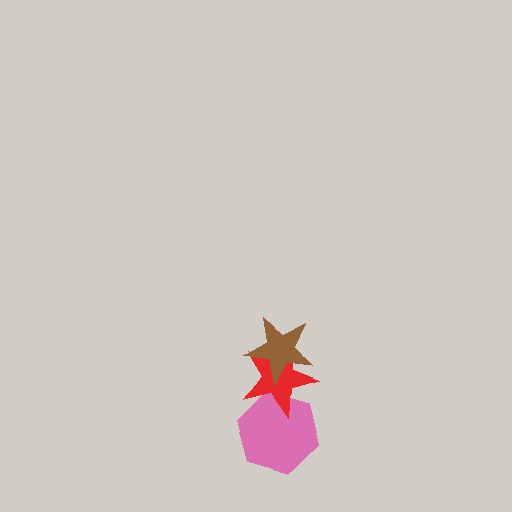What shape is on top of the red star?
The brown star is on top of the red star.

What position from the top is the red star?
The red star is 2nd from the top.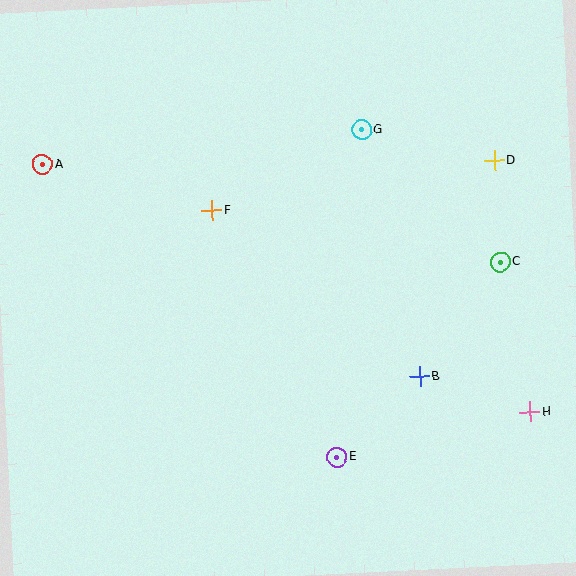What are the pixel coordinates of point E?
Point E is at (337, 457).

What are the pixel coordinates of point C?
Point C is at (500, 262).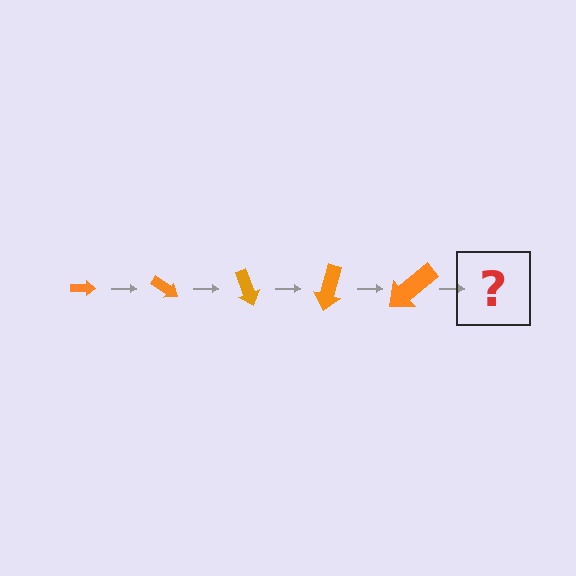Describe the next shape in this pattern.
It should be an arrow, larger than the previous one and rotated 175 degrees from the start.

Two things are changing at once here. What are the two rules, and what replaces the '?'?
The two rules are that the arrow grows larger each step and it rotates 35 degrees each step. The '?' should be an arrow, larger than the previous one and rotated 175 degrees from the start.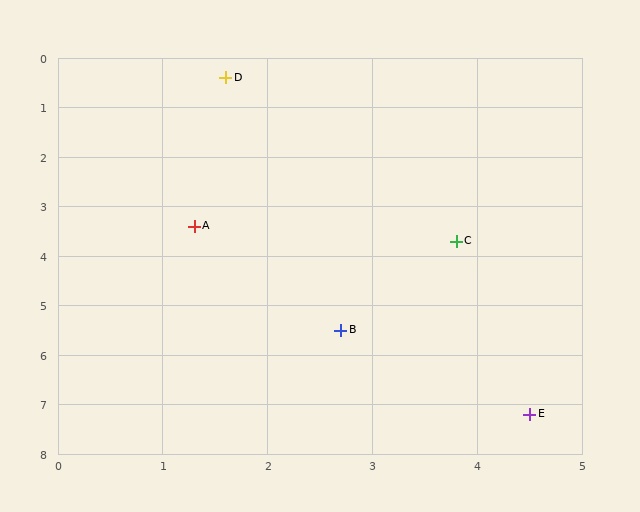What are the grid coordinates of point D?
Point D is at approximately (1.6, 0.4).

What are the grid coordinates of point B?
Point B is at approximately (2.7, 5.5).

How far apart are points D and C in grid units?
Points D and C are about 4.0 grid units apart.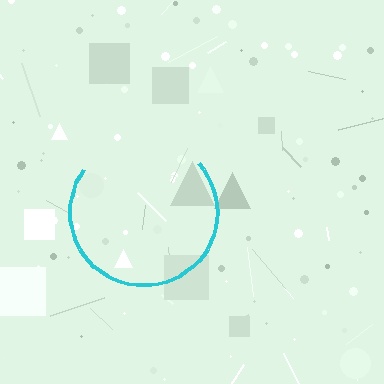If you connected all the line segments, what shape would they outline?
They would outline a circle.